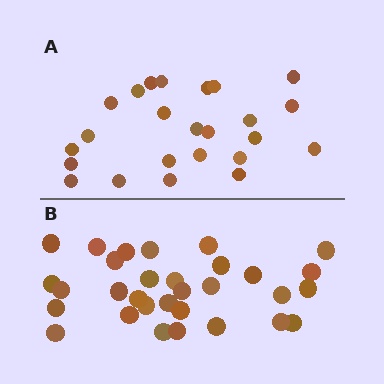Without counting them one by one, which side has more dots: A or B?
Region B (the bottom region) has more dots.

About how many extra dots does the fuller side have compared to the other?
Region B has roughly 8 or so more dots than region A.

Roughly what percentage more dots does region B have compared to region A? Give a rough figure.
About 30% more.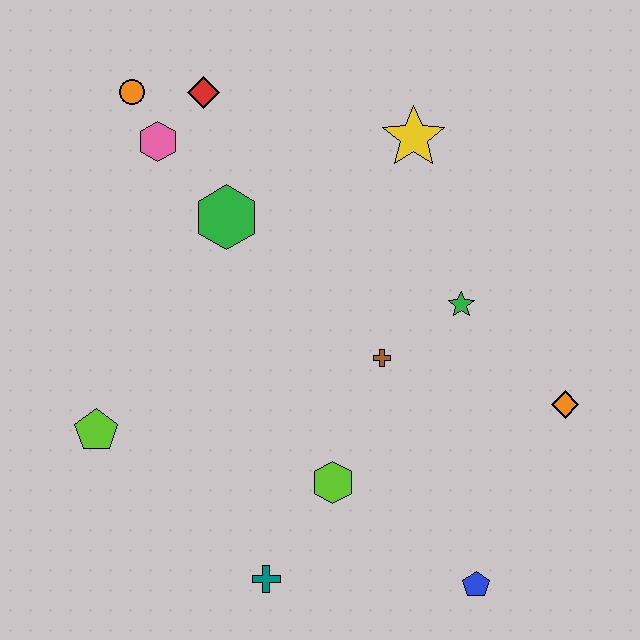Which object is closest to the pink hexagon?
The orange circle is closest to the pink hexagon.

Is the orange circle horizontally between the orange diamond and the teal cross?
No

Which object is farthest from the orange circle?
The blue pentagon is farthest from the orange circle.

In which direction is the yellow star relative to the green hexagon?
The yellow star is to the right of the green hexagon.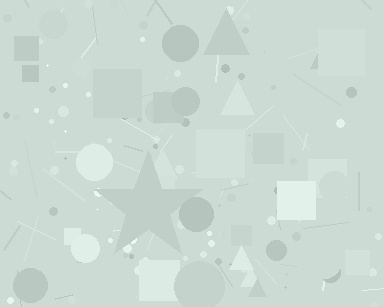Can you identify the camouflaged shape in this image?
The camouflaged shape is a star.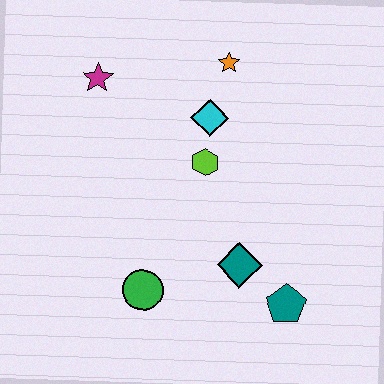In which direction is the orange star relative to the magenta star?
The orange star is to the right of the magenta star.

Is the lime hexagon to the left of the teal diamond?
Yes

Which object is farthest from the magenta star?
The teal pentagon is farthest from the magenta star.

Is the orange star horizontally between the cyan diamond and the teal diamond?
Yes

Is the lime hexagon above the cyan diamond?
No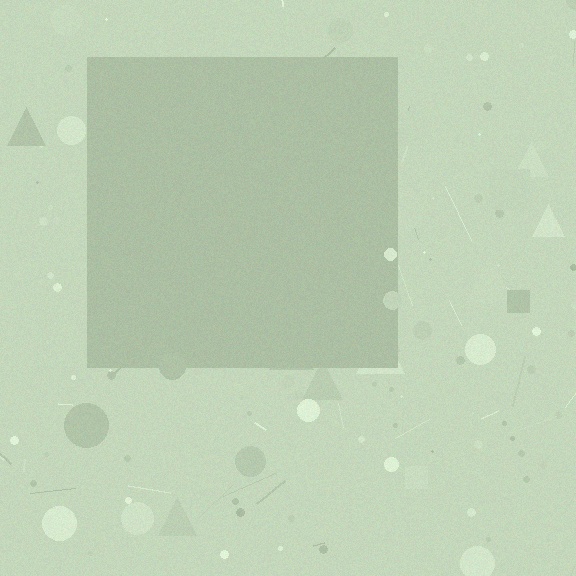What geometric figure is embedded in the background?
A square is embedded in the background.